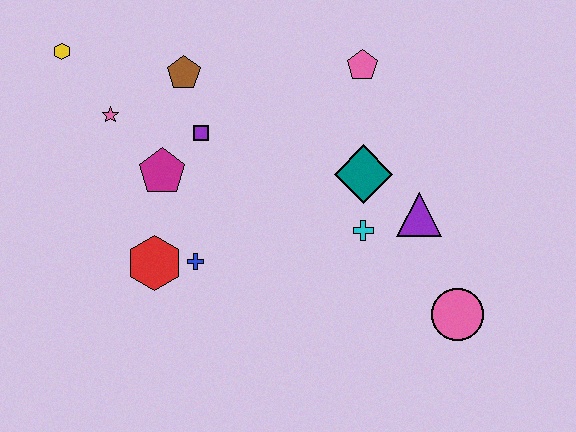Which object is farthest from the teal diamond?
The yellow hexagon is farthest from the teal diamond.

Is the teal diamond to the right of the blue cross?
Yes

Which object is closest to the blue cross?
The red hexagon is closest to the blue cross.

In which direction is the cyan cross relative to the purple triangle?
The cyan cross is to the left of the purple triangle.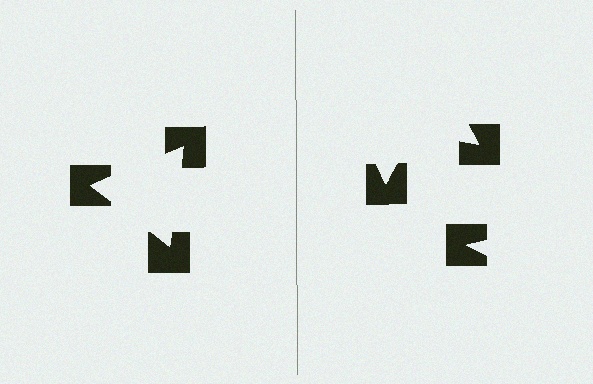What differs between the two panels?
The notched squares are positioned identically on both sides; only the wedge orientations differ. On the left they align to a triangle; on the right they are misaligned.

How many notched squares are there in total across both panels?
6 — 3 on each side.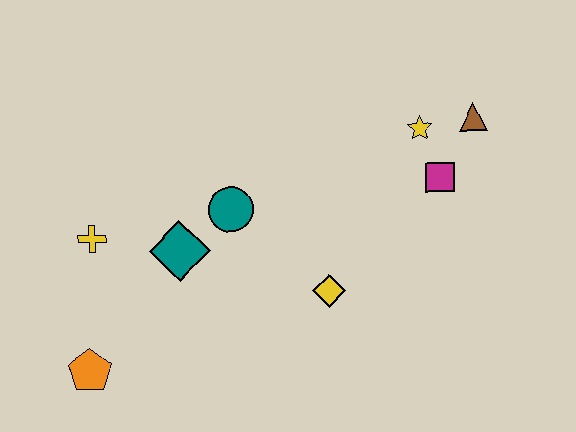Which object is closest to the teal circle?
The teal diamond is closest to the teal circle.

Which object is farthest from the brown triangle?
The orange pentagon is farthest from the brown triangle.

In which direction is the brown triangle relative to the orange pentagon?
The brown triangle is to the right of the orange pentagon.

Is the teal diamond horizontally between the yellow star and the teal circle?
No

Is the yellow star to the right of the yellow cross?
Yes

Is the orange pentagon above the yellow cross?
No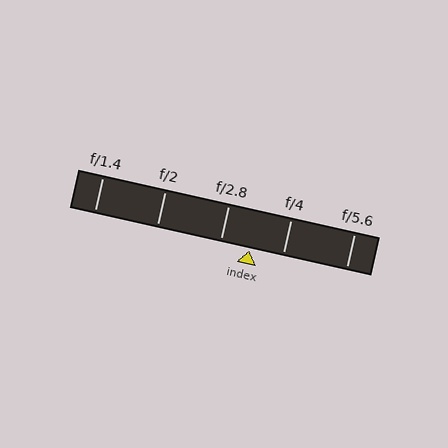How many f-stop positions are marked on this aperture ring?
There are 5 f-stop positions marked.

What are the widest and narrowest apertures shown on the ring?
The widest aperture shown is f/1.4 and the narrowest is f/5.6.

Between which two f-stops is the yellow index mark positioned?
The index mark is between f/2.8 and f/4.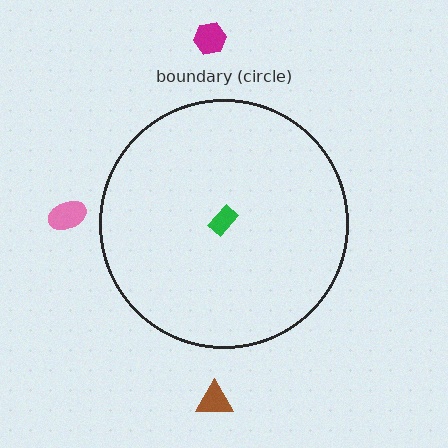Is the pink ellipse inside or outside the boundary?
Outside.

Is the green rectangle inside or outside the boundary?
Inside.